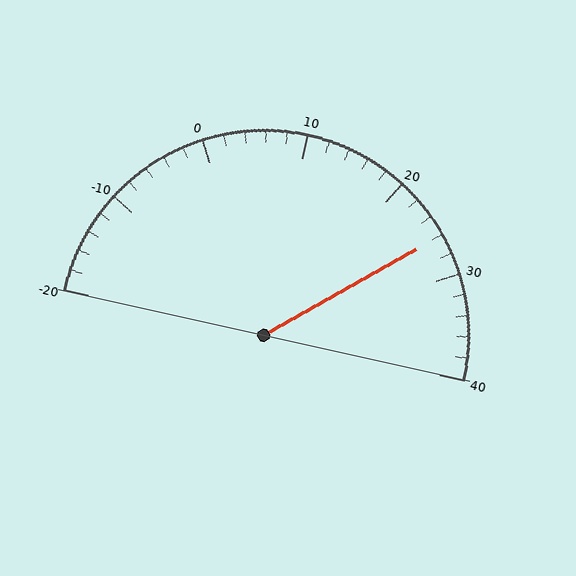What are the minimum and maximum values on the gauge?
The gauge ranges from -20 to 40.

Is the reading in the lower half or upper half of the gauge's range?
The reading is in the upper half of the range (-20 to 40).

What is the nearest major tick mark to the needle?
The nearest major tick mark is 30.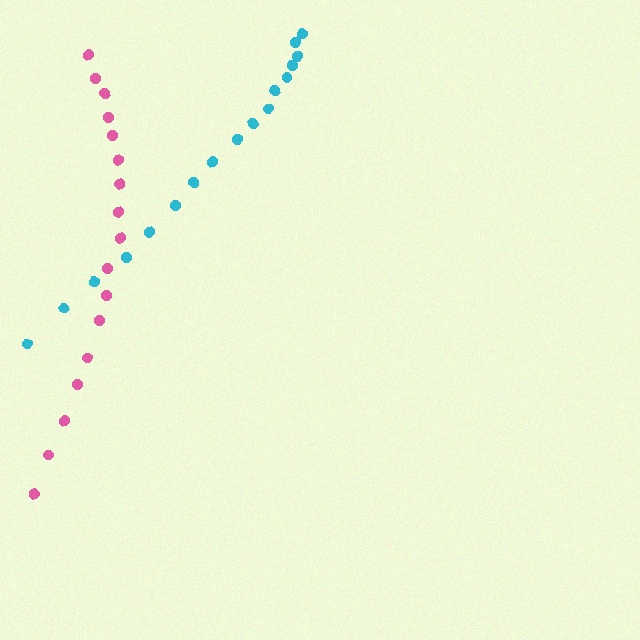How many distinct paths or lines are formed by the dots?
There are 2 distinct paths.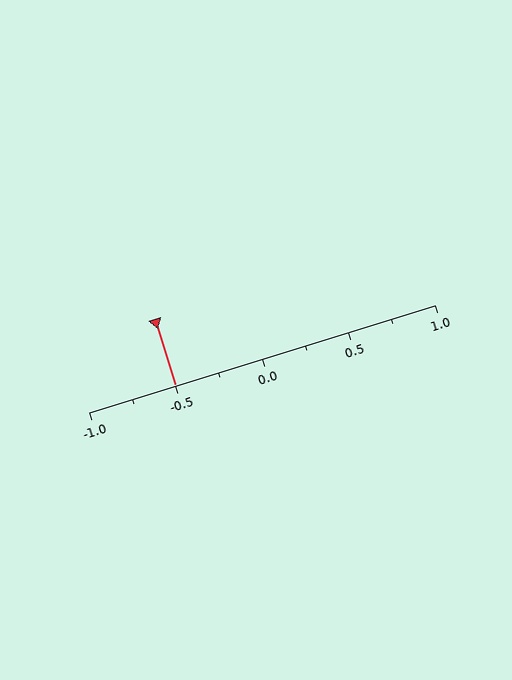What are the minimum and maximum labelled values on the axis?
The axis runs from -1.0 to 1.0.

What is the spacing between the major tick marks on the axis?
The major ticks are spaced 0.5 apart.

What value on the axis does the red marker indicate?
The marker indicates approximately -0.5.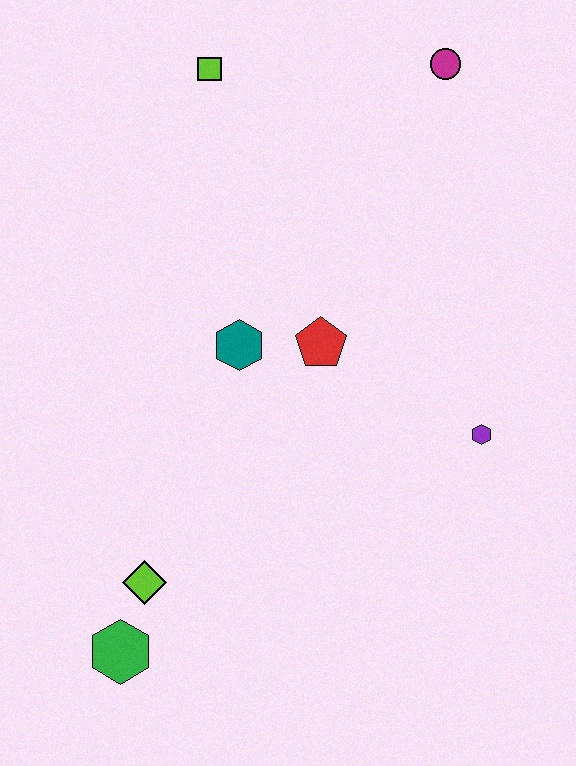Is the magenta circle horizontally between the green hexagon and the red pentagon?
No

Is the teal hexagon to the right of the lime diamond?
Yes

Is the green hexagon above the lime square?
No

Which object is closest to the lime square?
The magenta circle is closest to the lime square.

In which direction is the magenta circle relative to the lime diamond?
The magenta circle is above the lime diamond.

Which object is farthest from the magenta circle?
The green hexagon is farthest from the magenta circle.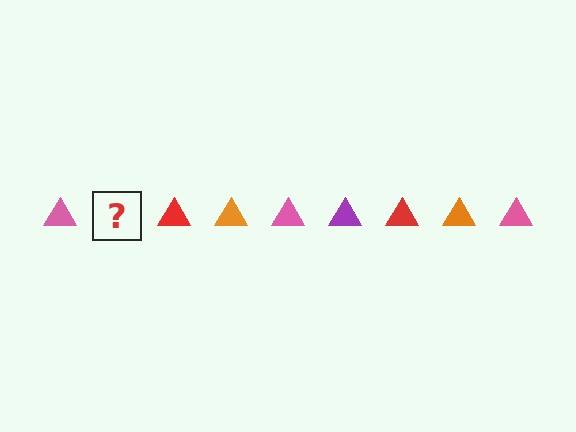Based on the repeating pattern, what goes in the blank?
The blank should be a purple triangle.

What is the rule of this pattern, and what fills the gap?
The rule is that the pattern cycles through pink, purple, red, orange triangles. The gap should be filled with a purple triangle.